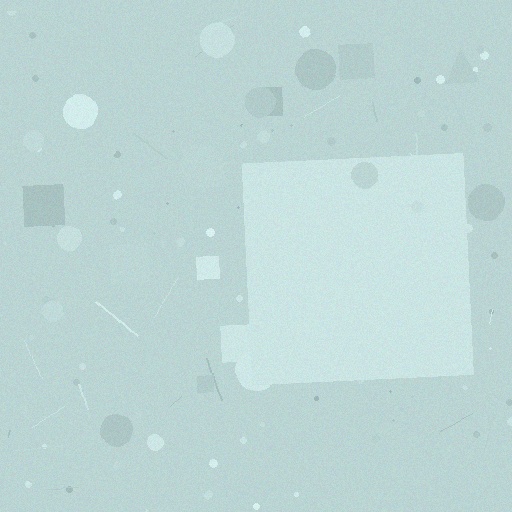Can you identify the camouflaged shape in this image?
The camouflaged shape is a square.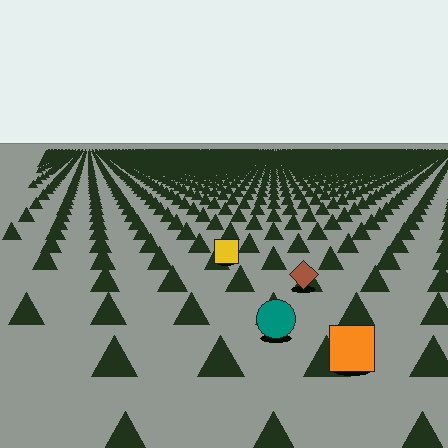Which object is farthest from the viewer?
The yellow square is farthest from the viewer. It appears smaller and the ground texture around it is denser.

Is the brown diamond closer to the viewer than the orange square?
No. The orange square is closer — you can tell from the texture gradient: the ground texture is coarser near it.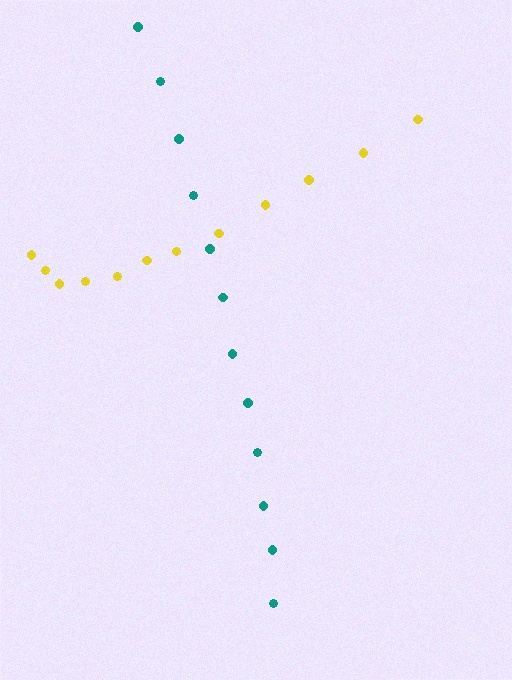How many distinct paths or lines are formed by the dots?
There are 2 distinct paths.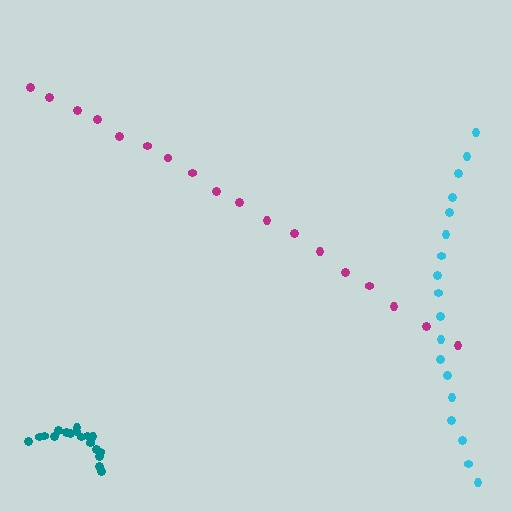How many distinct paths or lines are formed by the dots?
There are 3 distinct paths.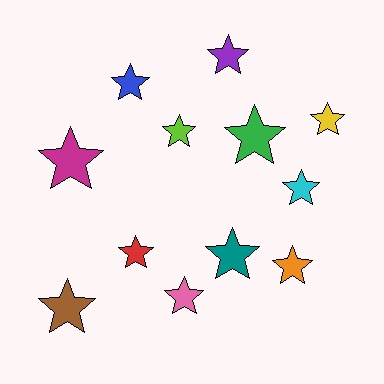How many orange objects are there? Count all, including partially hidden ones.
There is 1 orange object.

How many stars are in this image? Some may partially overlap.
There are 12 stars.